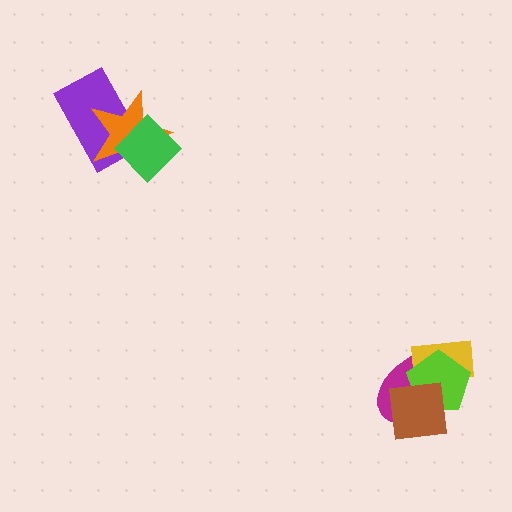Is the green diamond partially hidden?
No, no other shape covers it.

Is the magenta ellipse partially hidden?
Yes, it is partially covered by another shape.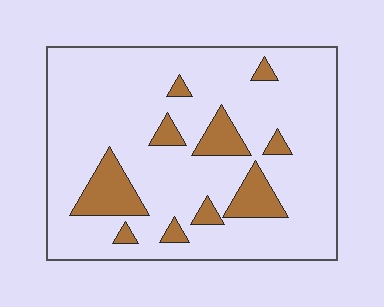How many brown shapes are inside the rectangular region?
10.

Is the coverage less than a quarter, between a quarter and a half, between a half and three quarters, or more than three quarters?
Less than a quarter.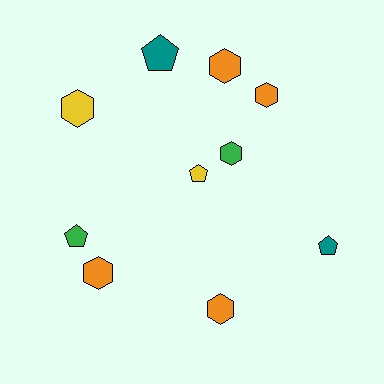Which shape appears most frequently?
Hexagon, with 6 objects.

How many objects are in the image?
There are 10 objects.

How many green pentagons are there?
There is 1 green pentagon.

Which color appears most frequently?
Orange, with 4 objects.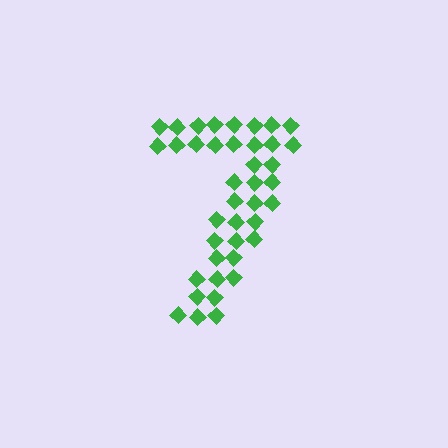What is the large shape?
The large shape is the digit 7.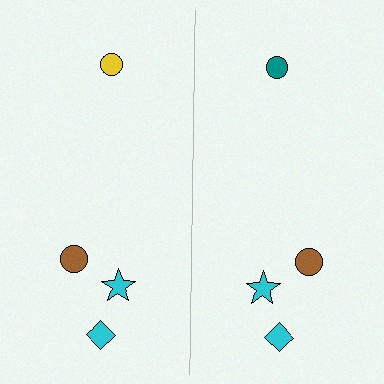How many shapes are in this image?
There are 8 shapes in this image.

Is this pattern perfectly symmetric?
No, the pattern is not perfectly symmetric. The teal circle on the right side breaks the symmetry — its mirror counterpart is yellow.